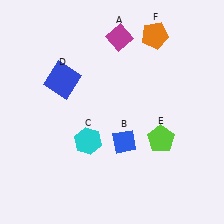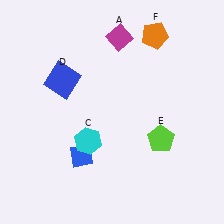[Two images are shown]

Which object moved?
The blue diamond (B) moved left.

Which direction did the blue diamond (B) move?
The blue diamond (B) moved left.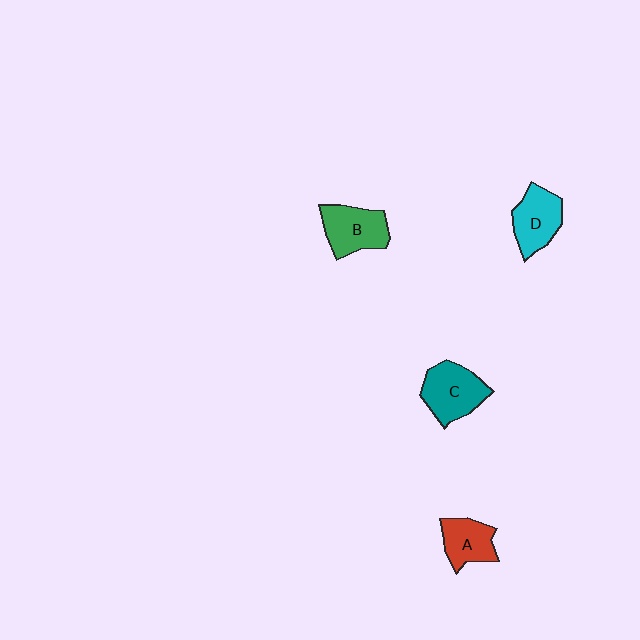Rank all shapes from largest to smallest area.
From largest to smallest: C (teal), B (green), D (cyan), A (red).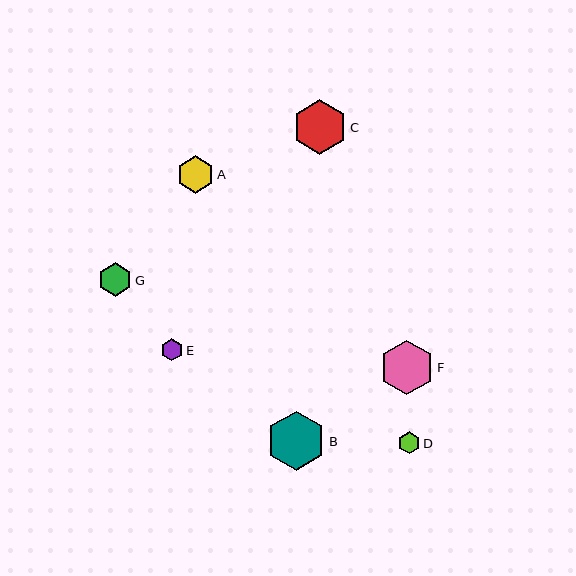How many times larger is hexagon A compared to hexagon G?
Hexagon A is approximately 1.1 times the size of hexagon G.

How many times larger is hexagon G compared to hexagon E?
Hexagon G is approximately 1.5 times the size of hexagon E.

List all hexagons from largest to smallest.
From largest to smallest: B, C, F, A, G, D, E.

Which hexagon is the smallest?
Hexagon E is the smallest with a size of approximately 22 pixels.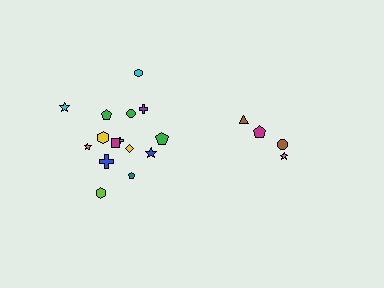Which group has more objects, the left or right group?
The left group.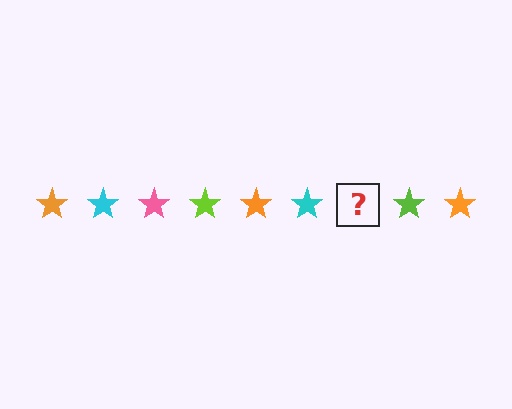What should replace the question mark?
The question mark should be replaced with a pink star.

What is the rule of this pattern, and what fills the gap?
The rule is that the pattern cycles through orange, cyan, pink, lime stars. The gap should be filled with a pink star.